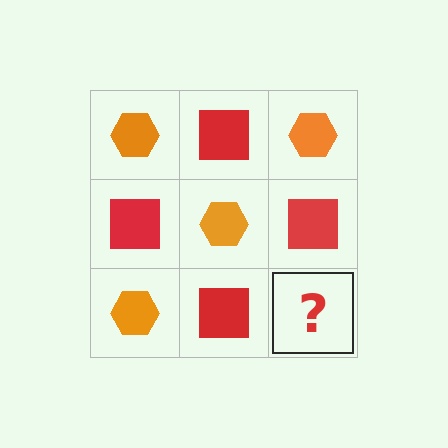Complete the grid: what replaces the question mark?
The question mark should be replaced with an orange hexagon.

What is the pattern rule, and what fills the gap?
The rule is that it alternates orange hexagon and red square in a checkerboard pattern. The gap should be filled with an orange hexagon.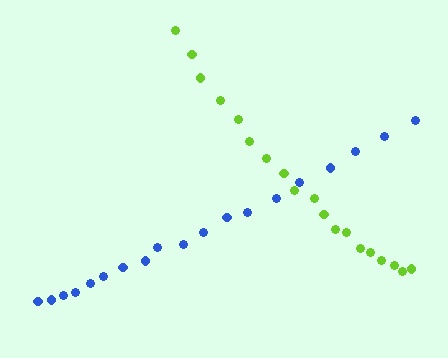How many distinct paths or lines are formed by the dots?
There are 2 distinct paths.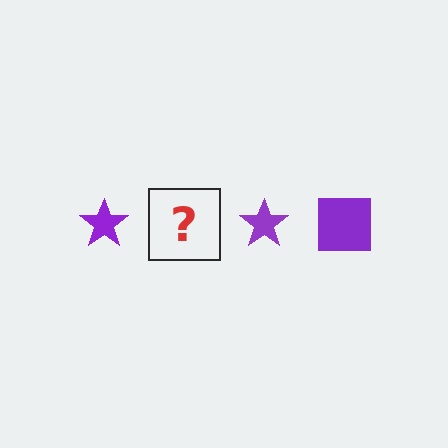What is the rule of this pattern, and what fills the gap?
The rule is that the pattern cycles through star, square shapes in purple. The gap should be filled with a purple square.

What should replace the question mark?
The question mark should be replaced with a purple square.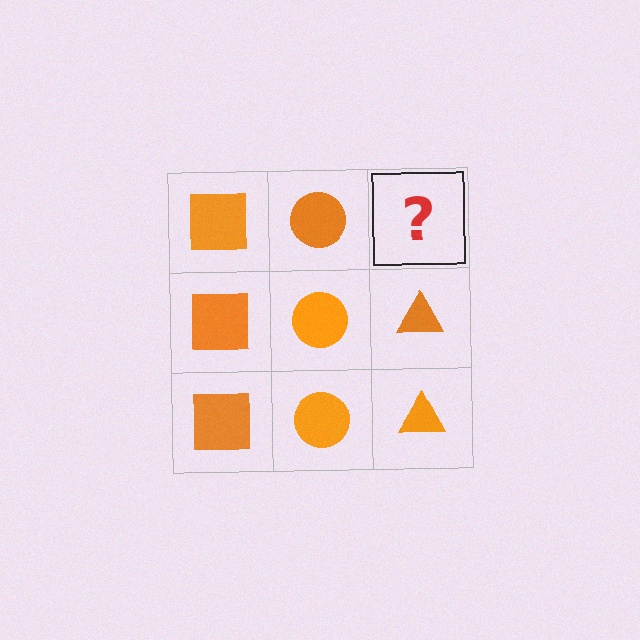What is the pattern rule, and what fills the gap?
The rule is that each column has a consistent shape. The gap should be filled with an orange triangle.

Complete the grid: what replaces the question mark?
The question mark should be replaced with an orange triangle.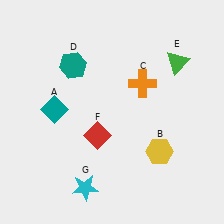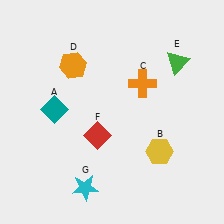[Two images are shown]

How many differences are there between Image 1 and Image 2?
There is 1 difference between the two images.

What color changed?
The hexagon (D) changed from teal in Image 1 to orange in Image 2.